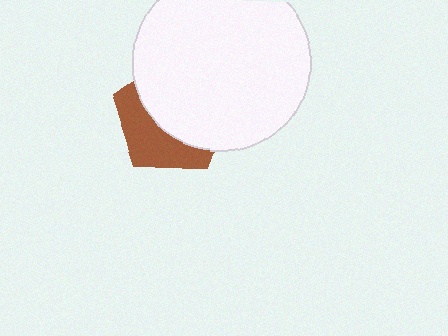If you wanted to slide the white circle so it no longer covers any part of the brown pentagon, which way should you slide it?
Slide it toward the upper-right — that is the most direct way to separate the two shapes.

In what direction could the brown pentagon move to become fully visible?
The brown pentagon could move toward the lower-left. That would shift it out from behind the white circle entirely.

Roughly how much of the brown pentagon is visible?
A small part of it is visible (roughly 39%).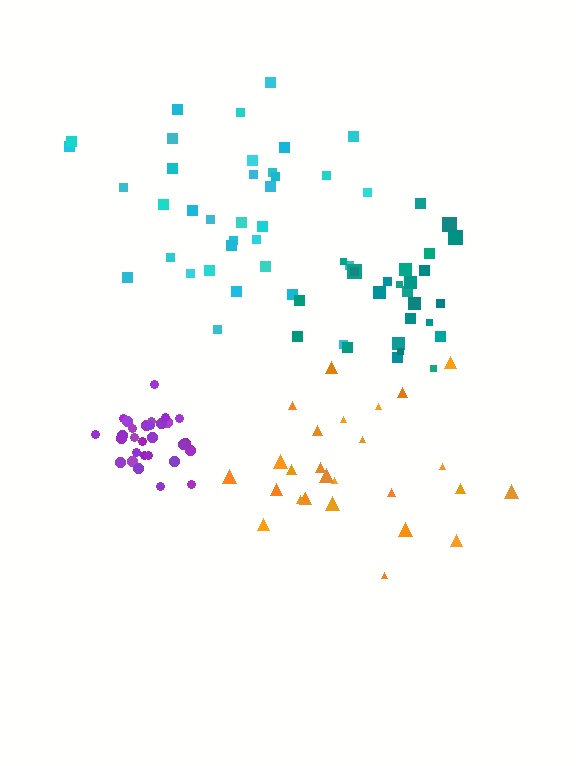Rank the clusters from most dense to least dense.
purple, teal, cyan, orange.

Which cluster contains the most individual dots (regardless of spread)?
Cyan (35).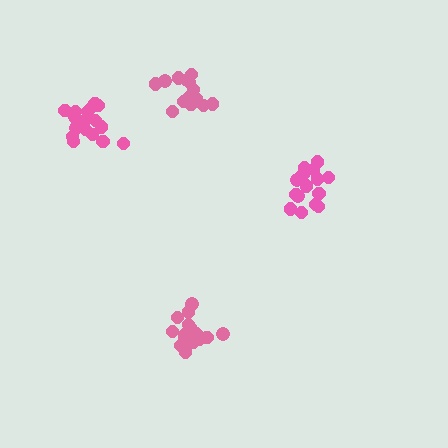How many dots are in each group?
Group 1: 17 dots, Group 2: 19 dots, Group 3: 15 dots, Group 4: 16 dots (67 total).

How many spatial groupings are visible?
There are 4 spatial groupings.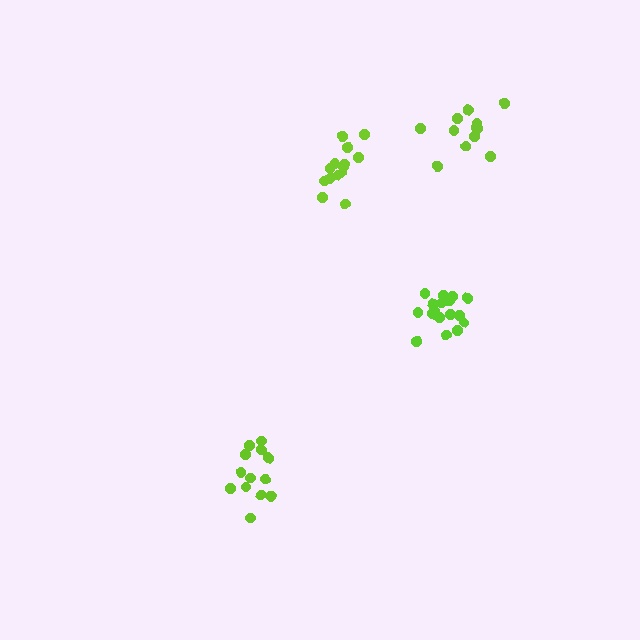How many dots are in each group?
Group 1: 14 dots, Group 2: 14 dots, Group 3: 12 dots, Group 4: 17 dots (57 total).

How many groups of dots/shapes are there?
There are 4 groups.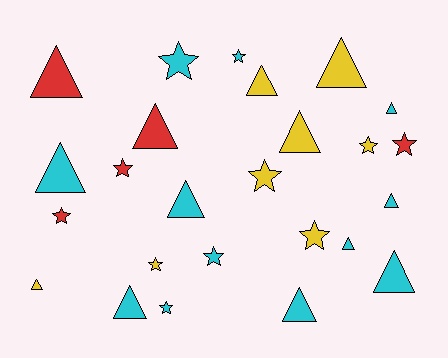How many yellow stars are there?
There are 4 yellow stars.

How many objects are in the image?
There are 25 objects.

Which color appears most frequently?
Cyan, with 12 objects.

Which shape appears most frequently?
Triangle, with 14 objects.